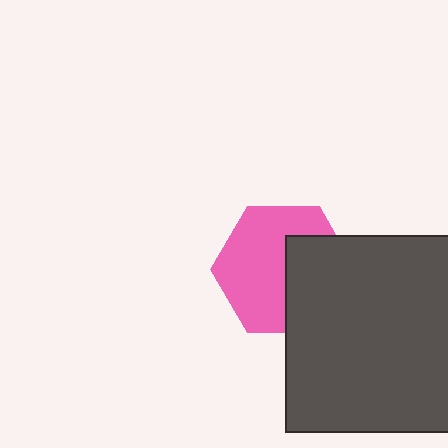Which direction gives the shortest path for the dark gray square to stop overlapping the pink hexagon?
Moving right gives the shortest separation.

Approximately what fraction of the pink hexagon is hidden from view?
Roughly 39% of the pink hexagon is hidden behind the dark gray square.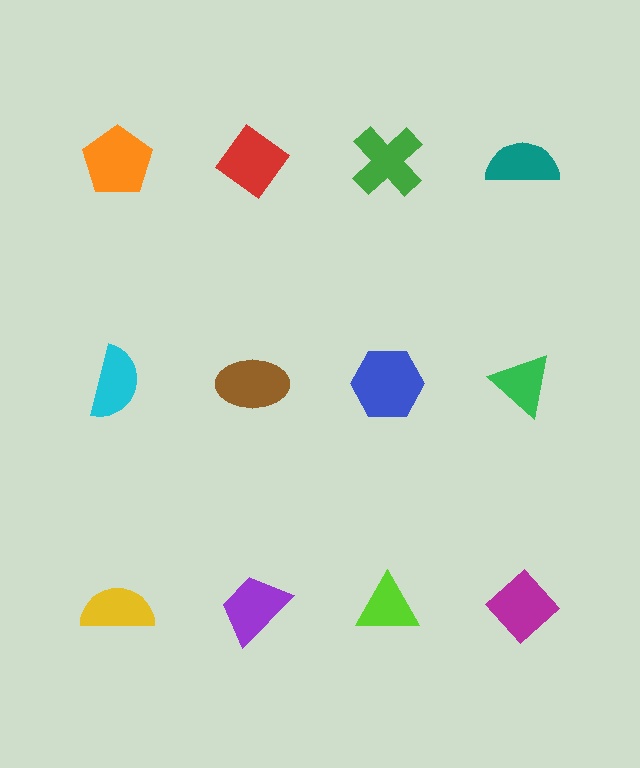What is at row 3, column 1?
A yellow semicircle.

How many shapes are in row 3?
4 shapes.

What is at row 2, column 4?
A green triangle.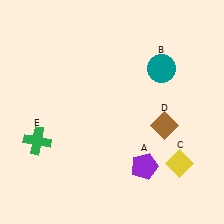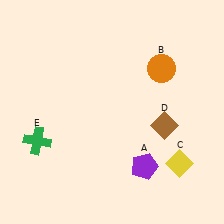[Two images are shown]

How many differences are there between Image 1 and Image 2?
There is 1 difference between the two images.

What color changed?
The circle (B) changed from teal in Image 1 to orange in Image 2.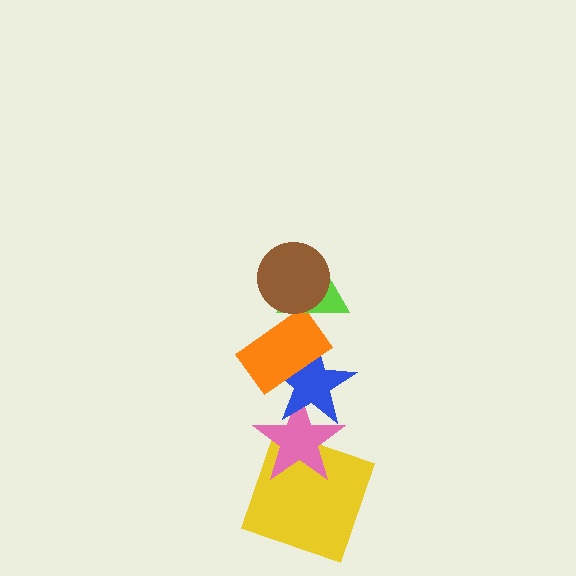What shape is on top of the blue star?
The orange rectangle is on top of the blue star.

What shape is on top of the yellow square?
The pink star is on top of the yellow square.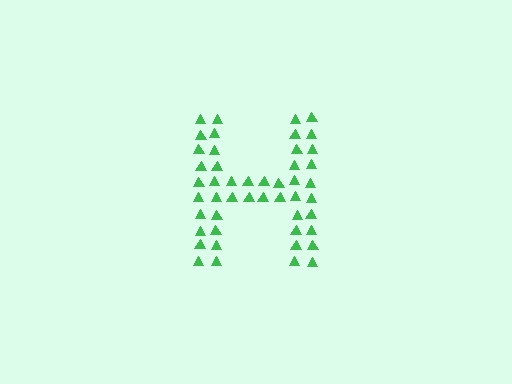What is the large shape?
The large shape is the letter H.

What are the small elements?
The small elements are triangles.